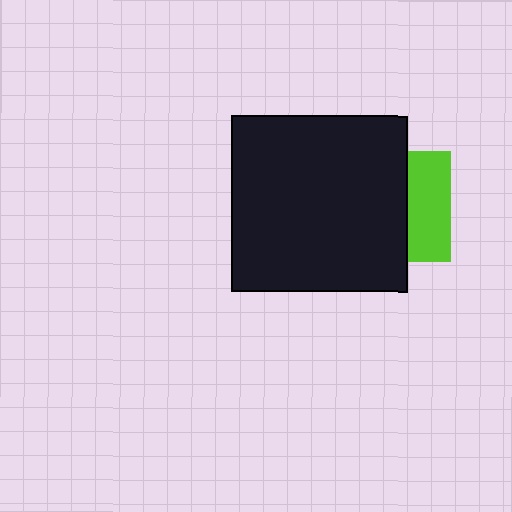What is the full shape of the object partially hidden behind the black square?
The partially hidden object is a lime square.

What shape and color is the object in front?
The object in front is a black square.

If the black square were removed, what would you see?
You would see the complete lime square.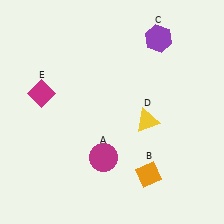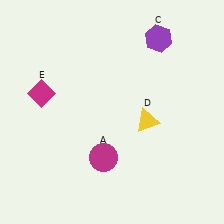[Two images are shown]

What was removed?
The orange diamond (B) was removed in Image 2.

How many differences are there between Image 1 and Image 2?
There is 1 difference between the two images.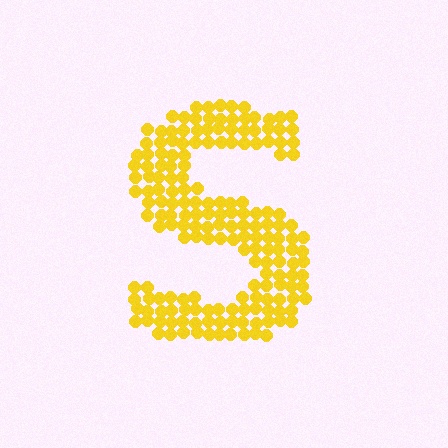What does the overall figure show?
The overall figure shows the letter S.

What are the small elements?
The small elements are circles.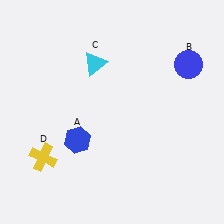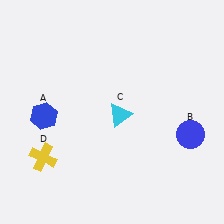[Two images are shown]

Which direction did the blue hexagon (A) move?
The blue hexagon (A) moved left.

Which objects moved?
The objects that moved are: the blue hexagon (A), the blue circle (B), the cyan triangle (C).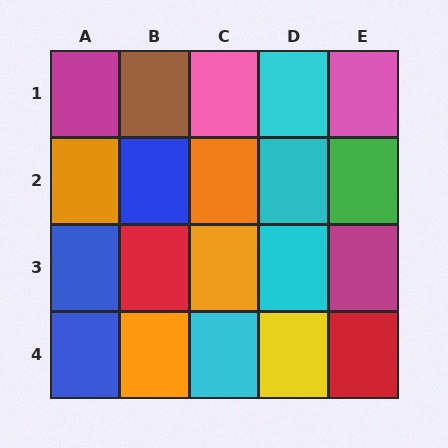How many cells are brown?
1 cell is brown.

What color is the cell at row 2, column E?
Green.